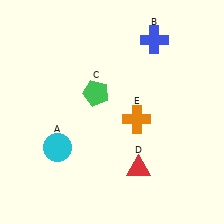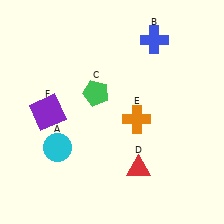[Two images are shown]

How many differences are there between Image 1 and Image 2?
There is 1 difference between the two images.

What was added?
A purple square (F) was added in Image 2.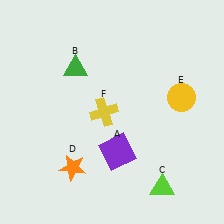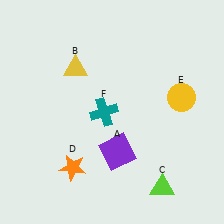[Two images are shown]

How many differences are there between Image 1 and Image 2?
There are 2 differences between the two images.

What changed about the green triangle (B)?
In Image 1, B is green. In Image 2, it changed to yellow.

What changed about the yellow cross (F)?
In Image 1, F is yellow. In Image 2, it changed to teal.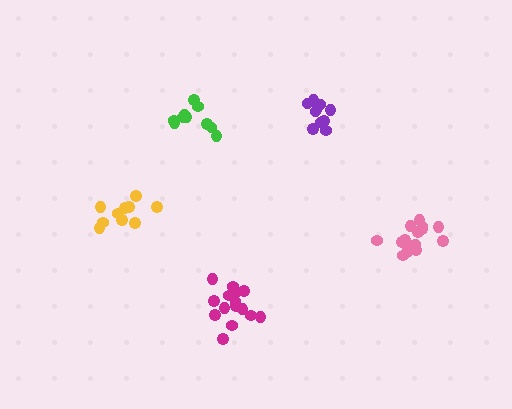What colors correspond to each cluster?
The clusters are colored: purple, pink, green, yellow, magenta.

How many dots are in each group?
Group 1: 10 dots, Group 2: 15 dots, Group 3: 10 dots, Group 4: 10 dots, Group 5: 15 dots (60 total).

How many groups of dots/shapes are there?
There are 5 groups.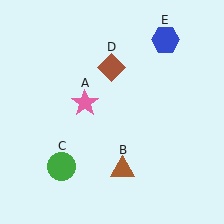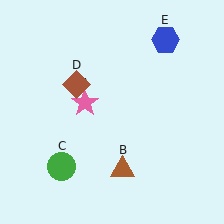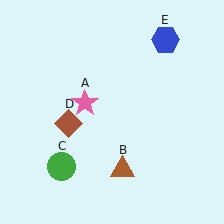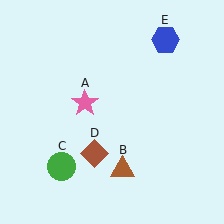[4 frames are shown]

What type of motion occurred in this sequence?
The brown diamond (object D) rotated counterclockwise around the center of the scene.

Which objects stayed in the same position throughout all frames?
Pink star (object A) and brown triangle (object B) and green circle (object C) and blue hexagon (object E) remained stationary.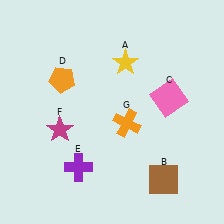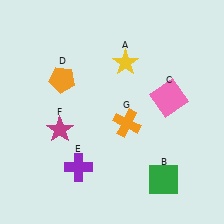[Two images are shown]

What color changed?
The square (B) changed from brown in Image 1 to green in Image 2.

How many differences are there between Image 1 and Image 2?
There is 1 difference between the two images.